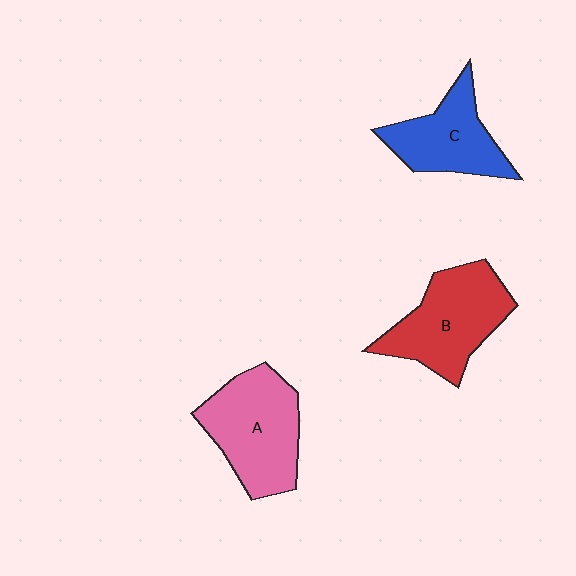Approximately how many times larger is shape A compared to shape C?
Approximately 1.3 times.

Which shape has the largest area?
Shape A (pink).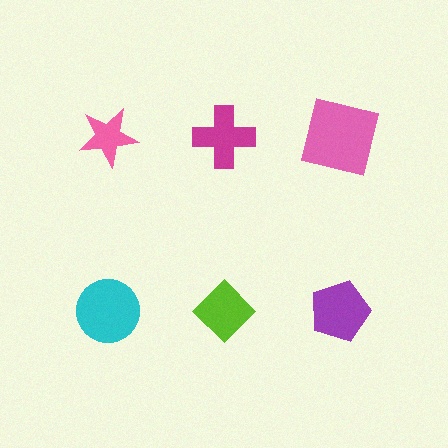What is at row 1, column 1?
A pink star.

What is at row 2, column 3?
A purple pentagon.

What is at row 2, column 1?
A cyan circle.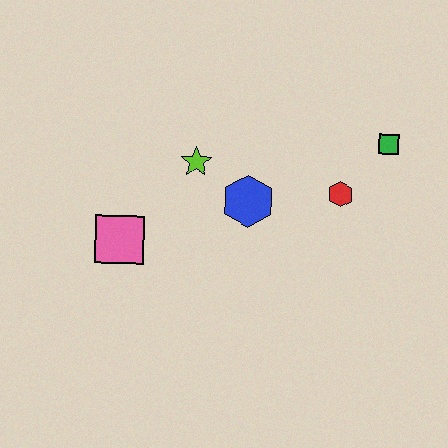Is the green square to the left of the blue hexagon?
No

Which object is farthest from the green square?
The pink square is farthest from the green square.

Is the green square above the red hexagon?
Yes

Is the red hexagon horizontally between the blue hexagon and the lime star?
No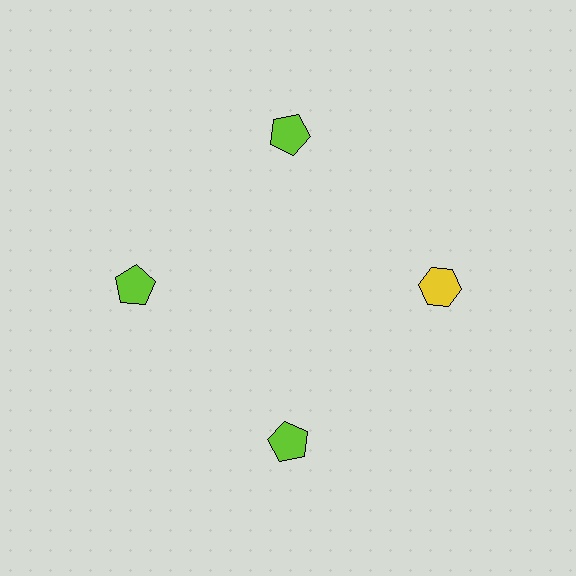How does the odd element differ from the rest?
It differs in both color (yellow instead of lime) and shape (hexagon instead of pentagon).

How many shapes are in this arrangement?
There are 4 shapes arranged in a ring pattern.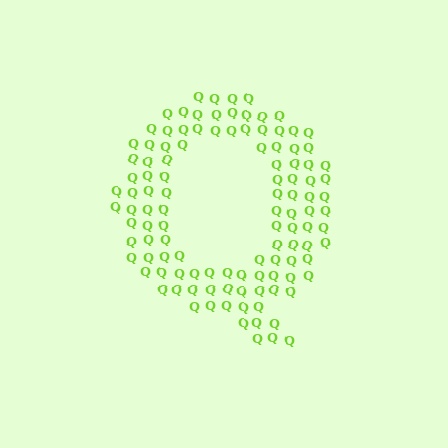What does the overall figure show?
The overall figure shows the letter Q.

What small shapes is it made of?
It is made of small letter Q's.